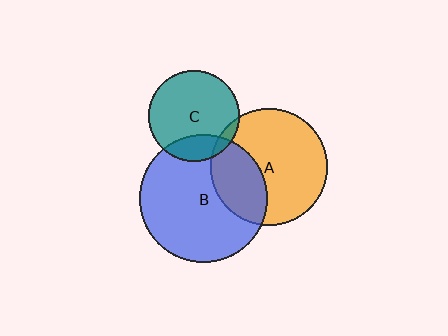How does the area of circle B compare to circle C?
Approximately 2.0 times.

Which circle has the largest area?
Circle B (blue).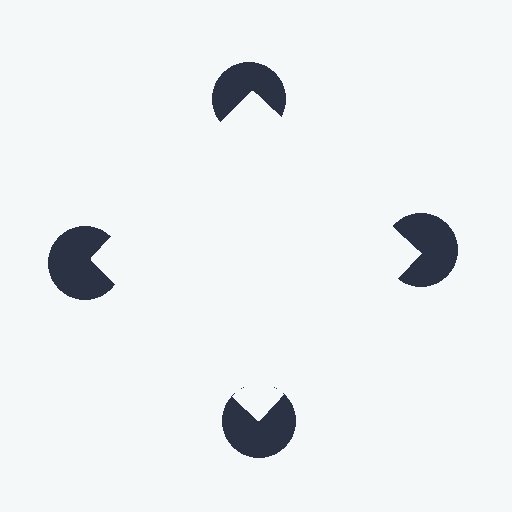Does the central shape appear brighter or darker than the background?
It typically appears slightly brighter than the background, even though no actual brightness change is drawn.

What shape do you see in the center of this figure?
An illusory square — its edges are inferred from the aligned wedge cuts in the pac-man discs, not physically drawn.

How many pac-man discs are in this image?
There are 4 — one at each vertex of the illusory square.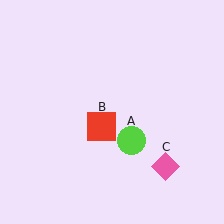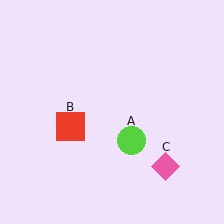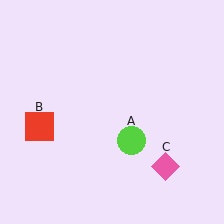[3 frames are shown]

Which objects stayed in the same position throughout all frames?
Lime circle (object A) and pink diamond (object C) remained stationary.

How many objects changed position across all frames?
1 object changed position: red square (object B).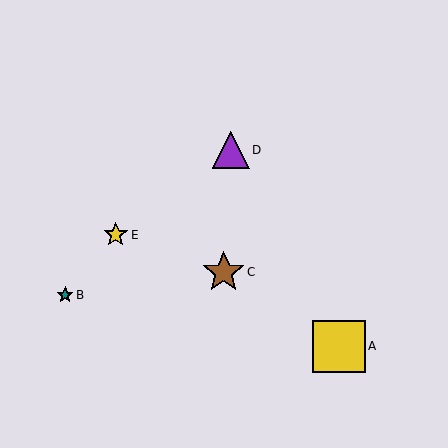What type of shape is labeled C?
Shape C is a brown star.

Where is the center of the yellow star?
The center of the yellow star is at (116, 235).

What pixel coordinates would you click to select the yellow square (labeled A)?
Click at (339, 346) to select the yellow square A.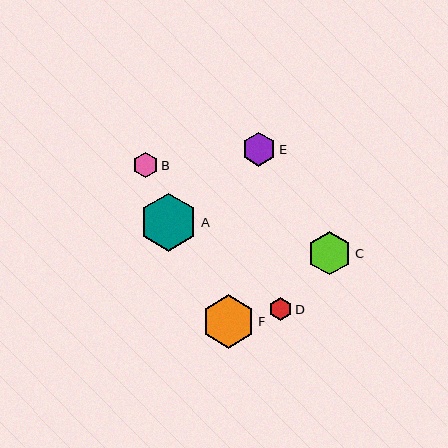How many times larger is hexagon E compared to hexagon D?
Hexagon E is approximately 1.5 times the size of hexagon D.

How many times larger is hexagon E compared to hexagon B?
Hexagon E is approximately 1.3 times the size of hexagon B.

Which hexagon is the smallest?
Hexagon D is the smallest with a size of approximately 23 pixels.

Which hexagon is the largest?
Hexagon A is the largest with a size of approximately 58 pixels.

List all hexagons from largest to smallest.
From largest to smallest: A, F, C, E, B, D.